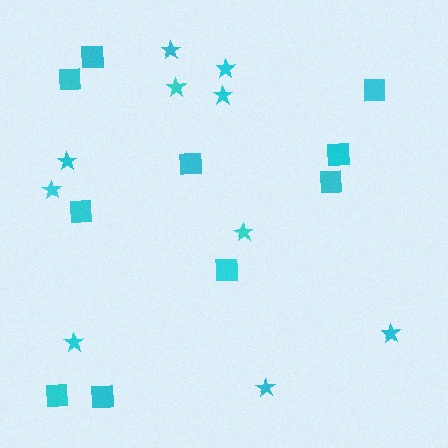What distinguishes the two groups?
There are 2 groups: one group of stars (10) and one group of squares (10).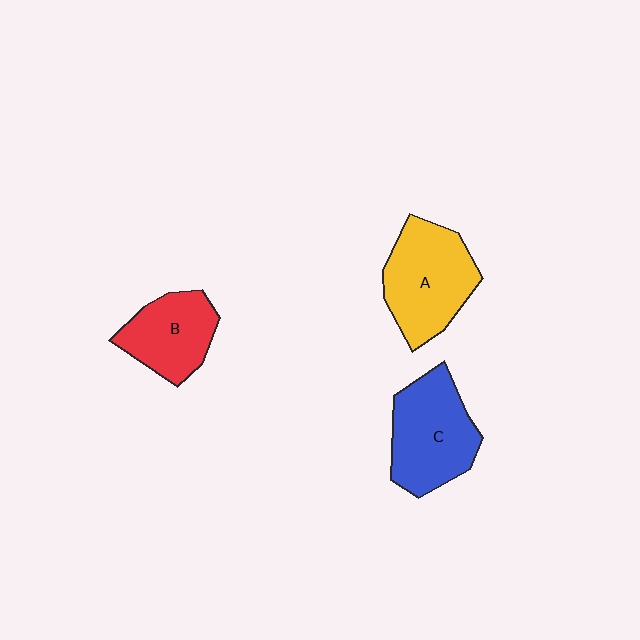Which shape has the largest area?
Shape A (yellow).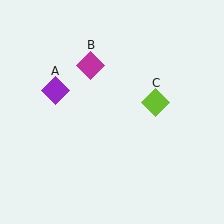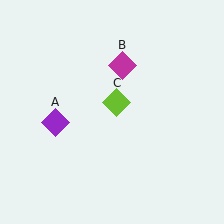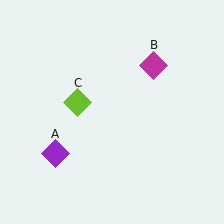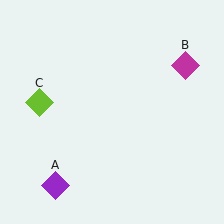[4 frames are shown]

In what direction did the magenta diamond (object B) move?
The magenta diamond (object B) moved right.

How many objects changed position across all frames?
3 objects changed position: purple diamond (object A), magenta diamond (object B), lime diamond (object C).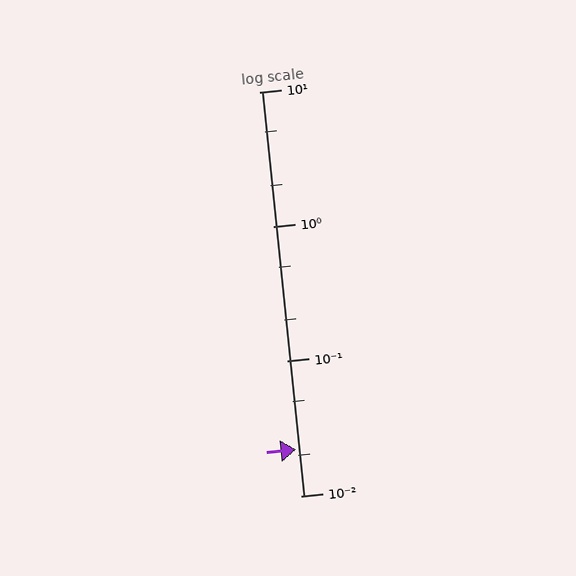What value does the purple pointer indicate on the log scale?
The pointer indicates approximately 0.022.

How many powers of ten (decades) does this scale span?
The scale spans 3 decades, from 0.01 to 10.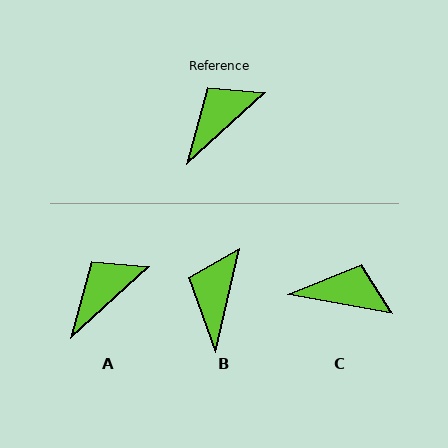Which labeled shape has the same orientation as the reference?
A.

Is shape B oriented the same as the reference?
No, it is off by about 35 degrees.